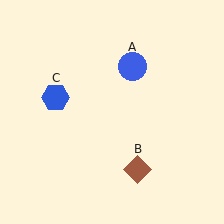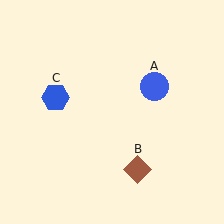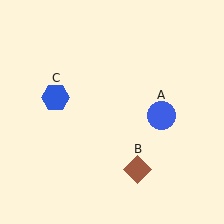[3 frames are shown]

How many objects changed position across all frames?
1 object changed position: blue circle (object A).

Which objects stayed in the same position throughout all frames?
Brown diamond (object B) and blue hexagon (object C) remained stationary.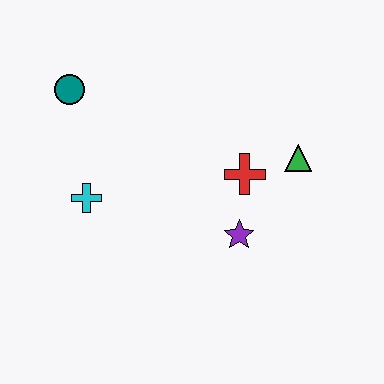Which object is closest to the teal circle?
The cyan cross is closest to the teal circle.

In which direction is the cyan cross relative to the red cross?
The cyan cross is to the left of the red cross.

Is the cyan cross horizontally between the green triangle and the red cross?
No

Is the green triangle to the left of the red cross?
No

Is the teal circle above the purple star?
Yes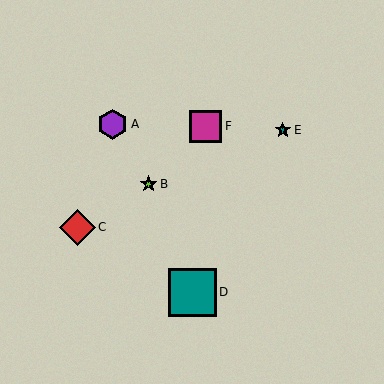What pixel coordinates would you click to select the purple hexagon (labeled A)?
Click at (113, 124) to select the purple hexagon A.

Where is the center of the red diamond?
The center of the red diamond is at (77, 227).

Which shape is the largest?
The teal square (labeled D) is the largest.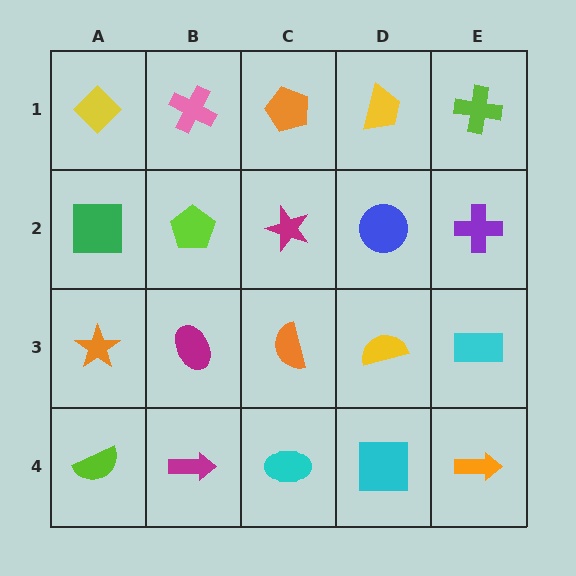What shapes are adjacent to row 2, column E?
A lime cross (row 1, column E), a cyan rectangle (row 3, column E), a blue circle (row 2, column D).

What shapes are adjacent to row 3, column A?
A green square (row 2, column A), a lime semicircle (row 4, column A), a magenta ellipse (row 3, column B).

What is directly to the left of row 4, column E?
A cyan square.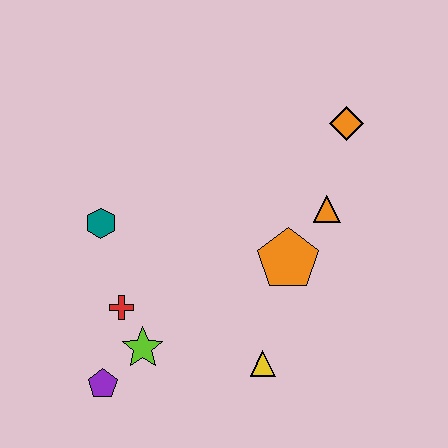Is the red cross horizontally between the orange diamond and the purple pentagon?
Yes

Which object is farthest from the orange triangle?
The purple pentagon is farthest from the orange triangle.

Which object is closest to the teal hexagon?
The red cross is closest to the teal hexagon.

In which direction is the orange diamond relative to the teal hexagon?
The orange diamond is to the right of the teal hexagon.